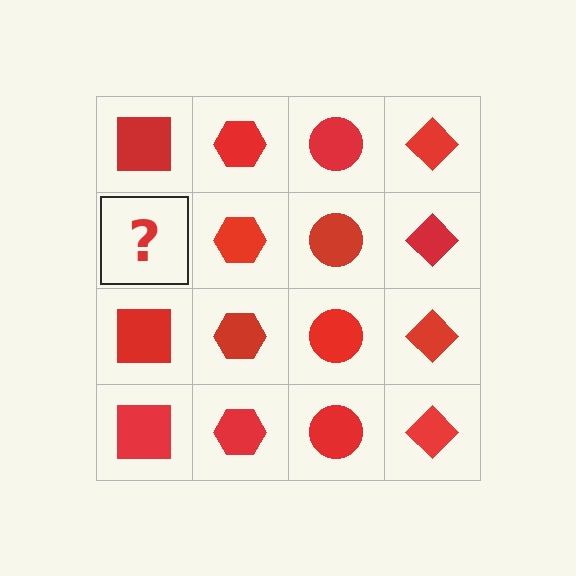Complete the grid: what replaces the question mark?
The question mark should be replaced with a red square.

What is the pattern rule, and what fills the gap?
The rule is that each column has a consistent shape. The gap should be filled with a red square.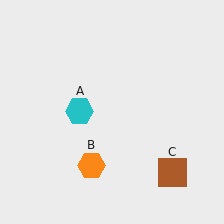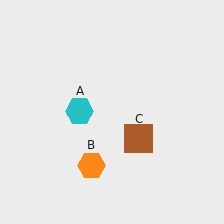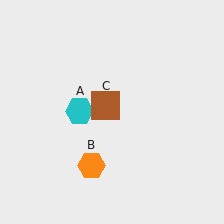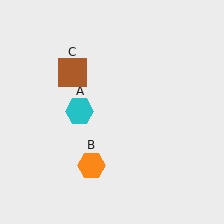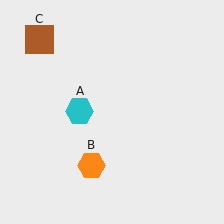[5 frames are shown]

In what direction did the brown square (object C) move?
The brown square (object C) moved up and to the left.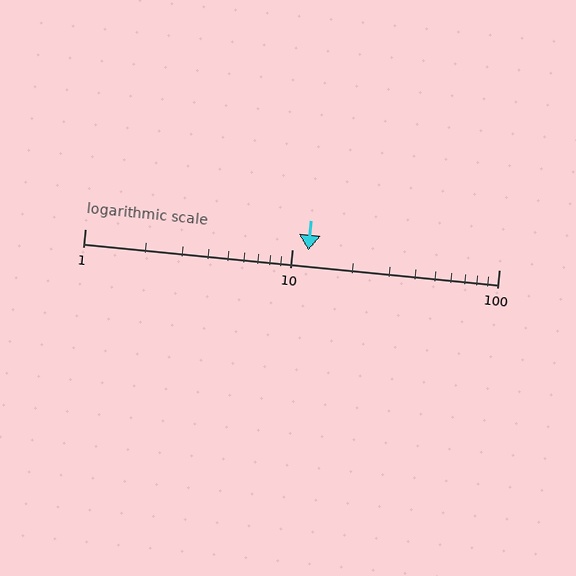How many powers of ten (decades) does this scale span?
The scale spans 2 decades, from 1 to 100.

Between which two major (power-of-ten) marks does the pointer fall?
The pointer is between 10 and 100.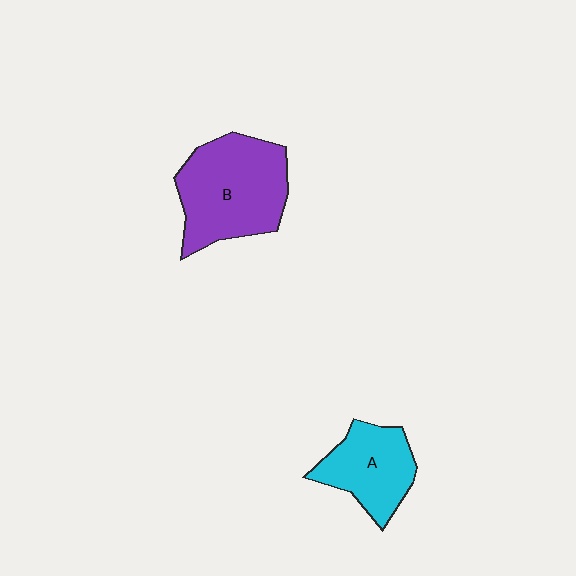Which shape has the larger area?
Shape B (purple).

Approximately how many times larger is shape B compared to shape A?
Approximately 1.5 times.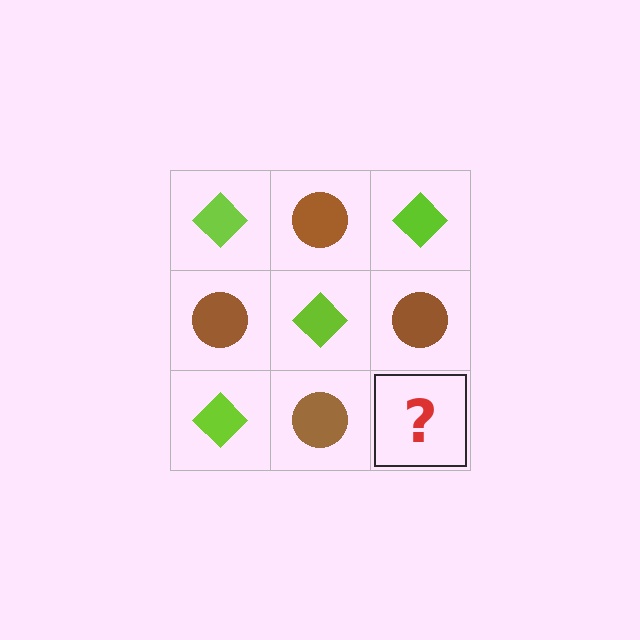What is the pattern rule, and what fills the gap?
The rule is that it alternates lime diamond and brown circle in a checkerboard pattern. The gap should be filled with a lime diamond.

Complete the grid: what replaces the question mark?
The question mark should be replaced with a lime diamond.